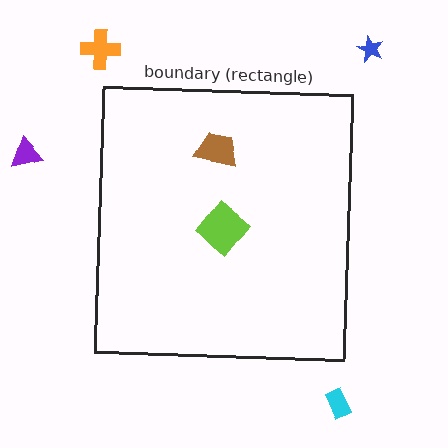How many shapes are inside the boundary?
2 inside, 4 outside.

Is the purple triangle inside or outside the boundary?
Outside.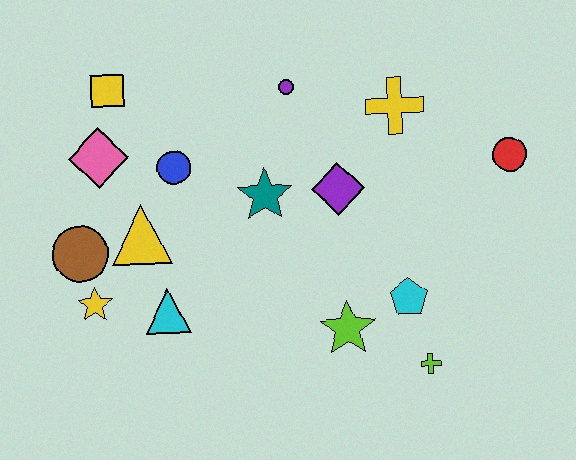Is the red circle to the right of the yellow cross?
Yes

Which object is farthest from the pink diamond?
The red circle is farthest from the pink diamond.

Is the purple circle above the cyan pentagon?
Yes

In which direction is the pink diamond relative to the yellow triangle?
The pink diamond is above the yellow triangle.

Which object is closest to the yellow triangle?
The brown circle is closest to the yellow triangle.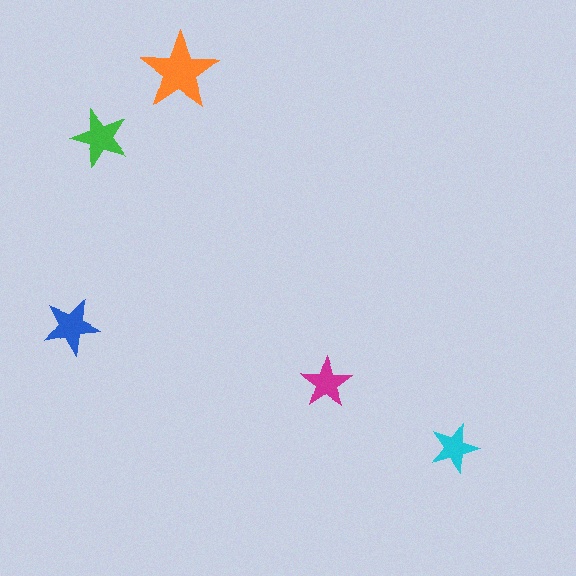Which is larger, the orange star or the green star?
The orange one.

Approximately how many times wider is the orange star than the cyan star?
About 1.5 times wider.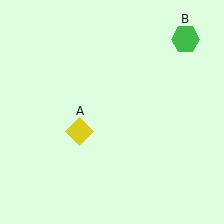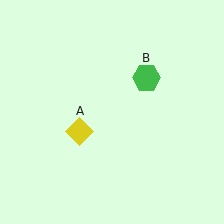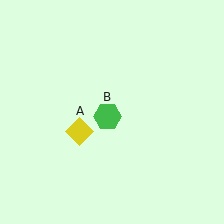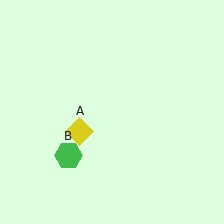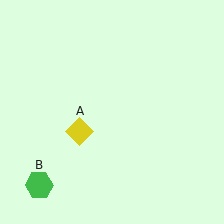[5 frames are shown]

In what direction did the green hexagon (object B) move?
The green hexagon (object B) moved down and to the left.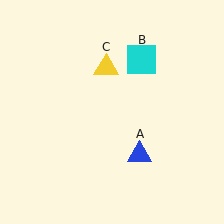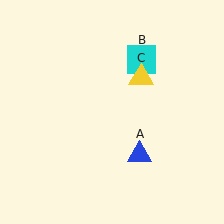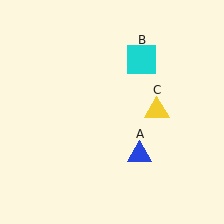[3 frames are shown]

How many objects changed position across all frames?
1 object changed position: yellow triangle (object C).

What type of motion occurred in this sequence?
The yellow triangle (object C) rotated clockwise around the center of the scene.